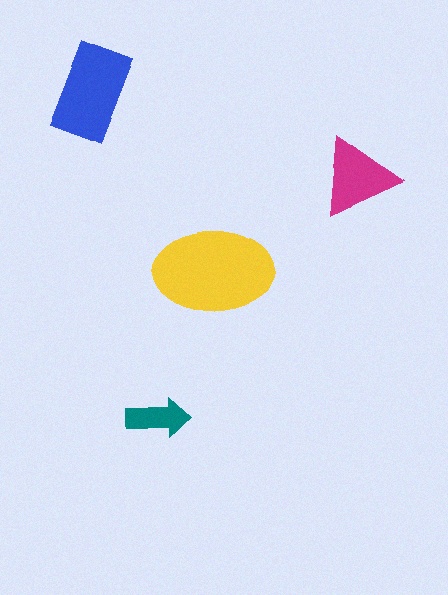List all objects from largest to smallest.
The yellow ellipse, the blue rectangle, the magenta triangle, the teal arrow.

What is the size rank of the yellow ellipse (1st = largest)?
1st.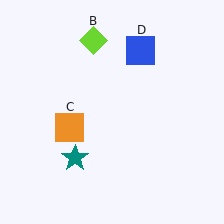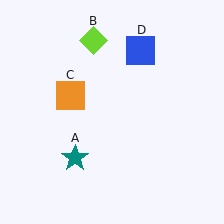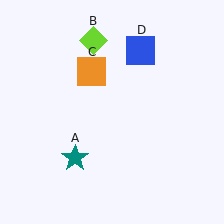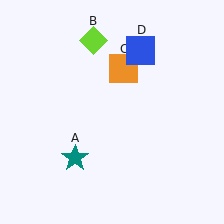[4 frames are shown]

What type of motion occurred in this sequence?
The orange square (object C) rotated clockwise around the center of the scene.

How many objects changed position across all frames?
1 object changed position: orange square (object C).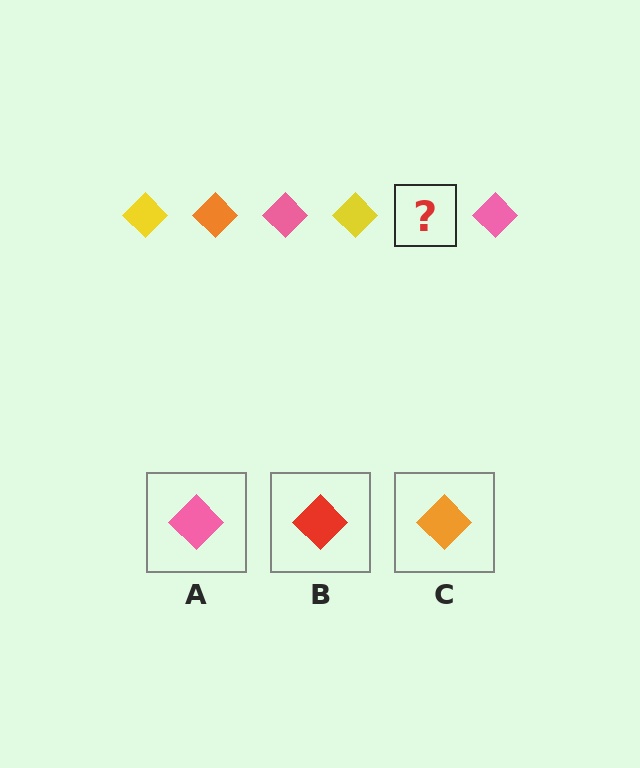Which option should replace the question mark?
Option C.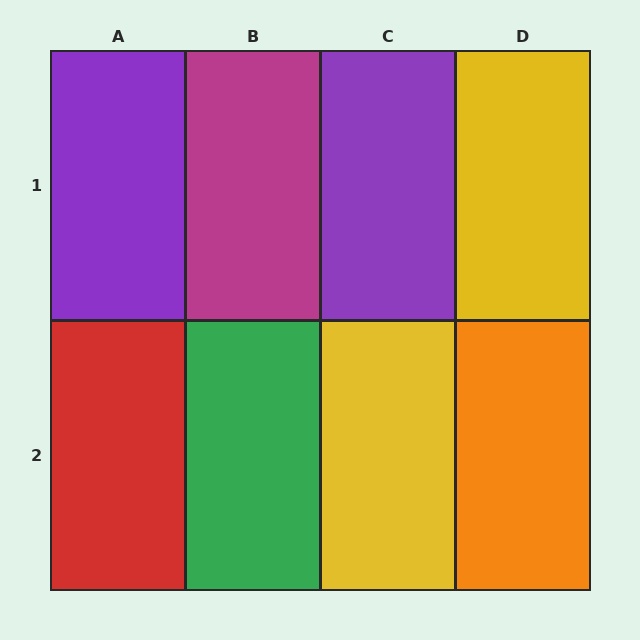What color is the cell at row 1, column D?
Yellow.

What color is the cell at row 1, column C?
Purple.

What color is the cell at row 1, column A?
Purple.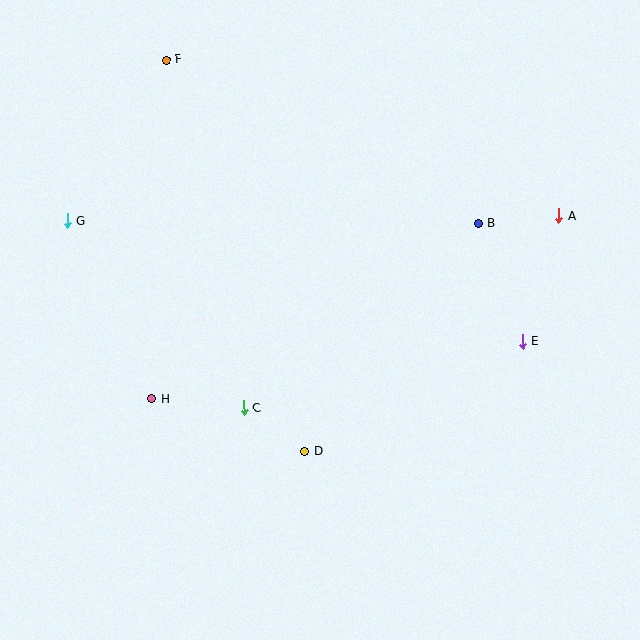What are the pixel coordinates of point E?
Point E is at (523, 341).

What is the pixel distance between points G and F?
The distance between G and F is 189 pixels.